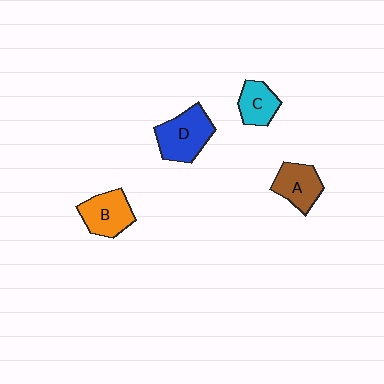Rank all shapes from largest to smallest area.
From largest to smallest: D (blue), B (orange), A (brown), C (cyan).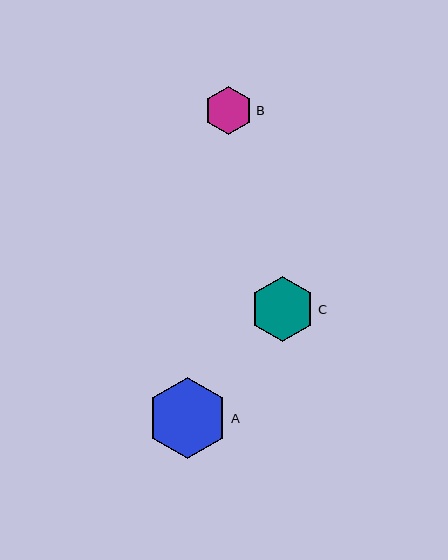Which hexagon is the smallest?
Hexagon B is the smallest with a size of approximately 48 pixels.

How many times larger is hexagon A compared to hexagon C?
Hexagon A is approximately 1.3 times the size of hexagon C.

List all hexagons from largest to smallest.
From largest to smallest: A, C, B.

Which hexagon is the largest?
Hexagon A is the largest with a size of approximately 81 pixels.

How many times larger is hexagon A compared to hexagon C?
Hexagon A is approximately 1.3 times the size of hexagon C.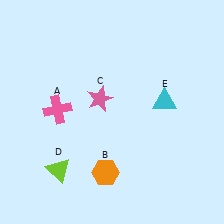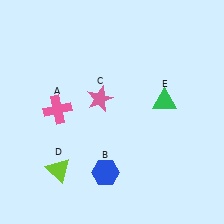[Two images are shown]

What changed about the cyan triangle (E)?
In Image 1, E is cyan. In Image 2, it changed to green.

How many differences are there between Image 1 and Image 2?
There are 2 differences between the two images.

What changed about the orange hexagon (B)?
In Image 1, B is orange. In Image 2, it changed to blue.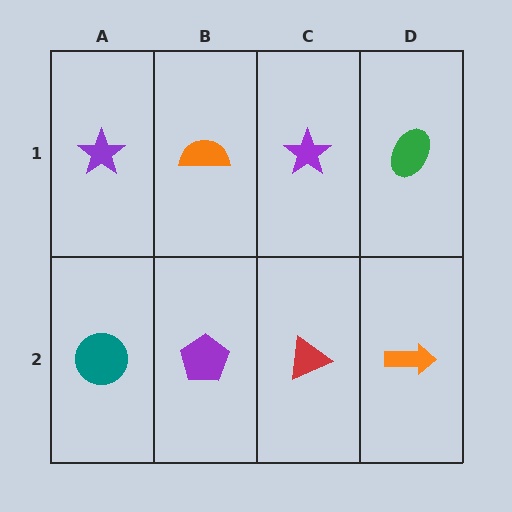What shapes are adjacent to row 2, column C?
A purple star (row 1, column C), a purple pentagon (row 2, column B), an orange arrow (row 2, column D).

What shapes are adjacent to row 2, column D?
A green ellipse (row 1, column D), a red triangle (row 2, column C).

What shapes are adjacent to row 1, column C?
A red triangle (row 2, column C), an orange semicircle (row 1, column B), a green ellipse (row 1, column D).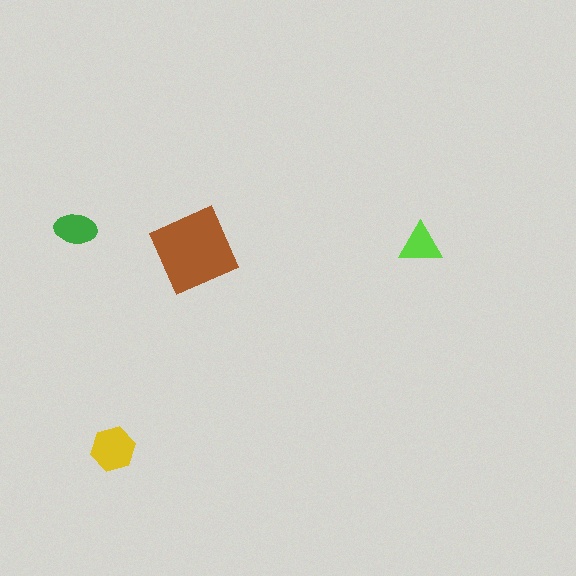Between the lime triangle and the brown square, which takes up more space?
The brown square.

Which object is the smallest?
The lime triangle.